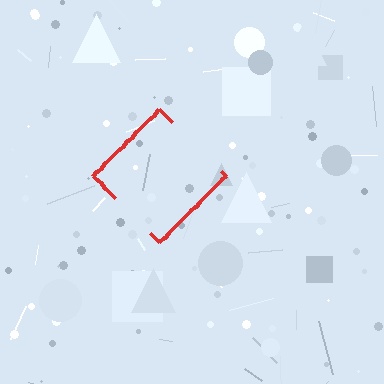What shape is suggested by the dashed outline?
The dashed outline suggests a diamond.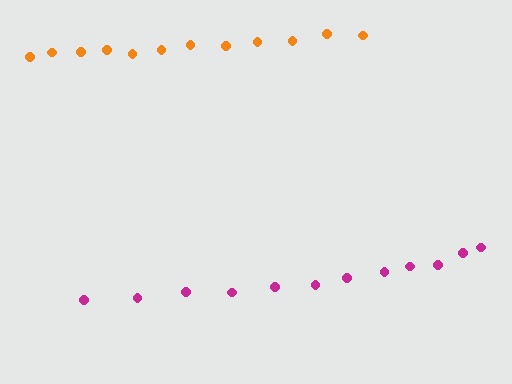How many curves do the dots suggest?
There are 2 distinct paths.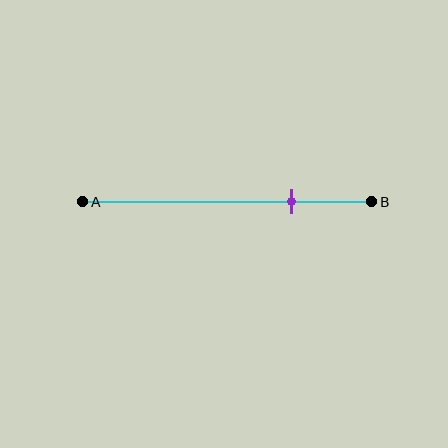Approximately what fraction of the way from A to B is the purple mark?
The purple mark is approximately 70% of the way from A to B.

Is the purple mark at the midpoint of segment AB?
No, the mark is at about 70% from A, not at the 50% midpoint.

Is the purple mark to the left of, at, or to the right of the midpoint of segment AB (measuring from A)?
The purple mark is to the right of the midpoint of segment AB.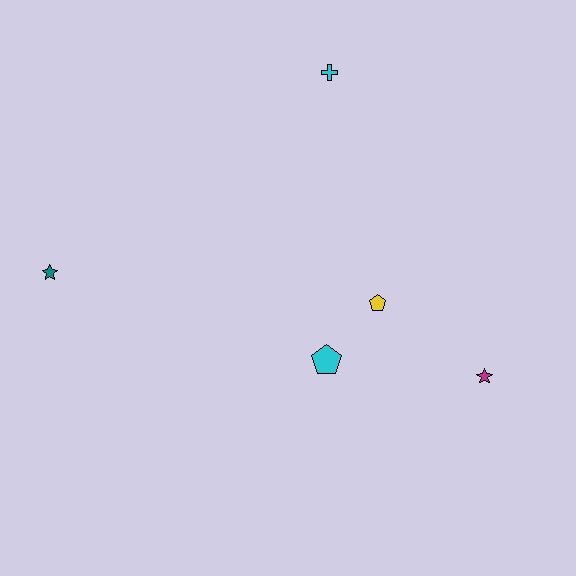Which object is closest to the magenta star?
The yellow pentagon is closest to the magenta star.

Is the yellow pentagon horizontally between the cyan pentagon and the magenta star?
Yes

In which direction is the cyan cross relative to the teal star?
The cyan cross is to the right of the teal star.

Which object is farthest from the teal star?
The magenta star is farthest from the teal star.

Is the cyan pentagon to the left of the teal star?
No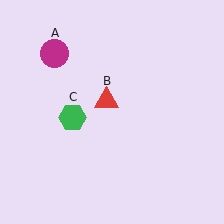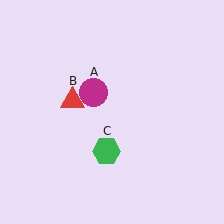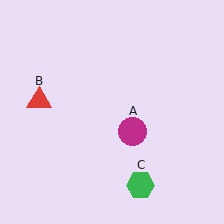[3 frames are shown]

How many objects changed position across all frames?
3 objects changed position: magenta circle (object A), red triangle (object B), green hexagon (object C).